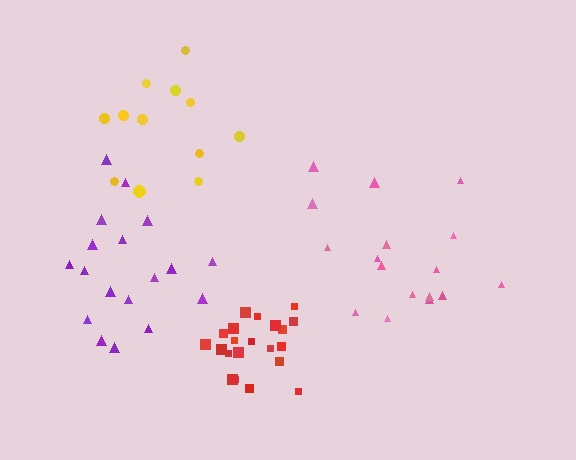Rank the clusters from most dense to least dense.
red, pink, purple, yellow.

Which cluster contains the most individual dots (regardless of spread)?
Red (21).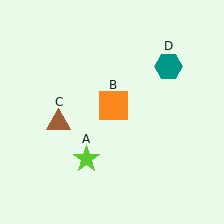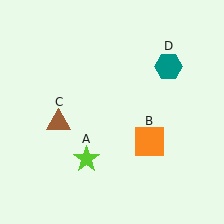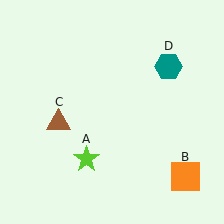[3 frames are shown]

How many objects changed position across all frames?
1 object changed position: orange square (object B).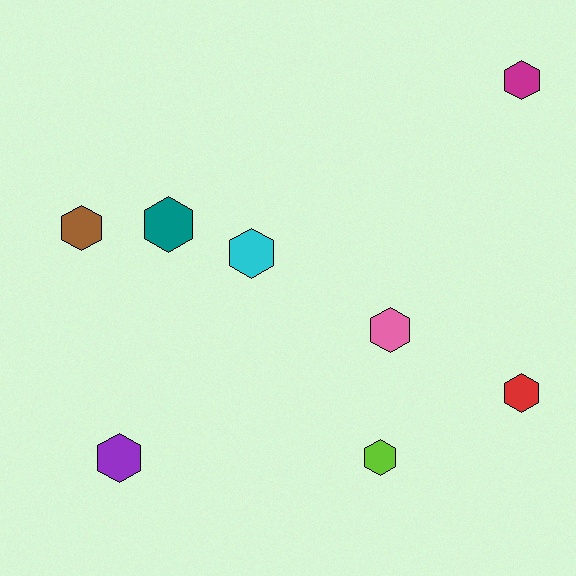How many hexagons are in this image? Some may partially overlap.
There are 8 hexagons.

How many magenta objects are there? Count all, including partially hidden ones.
There is 1 magenta object.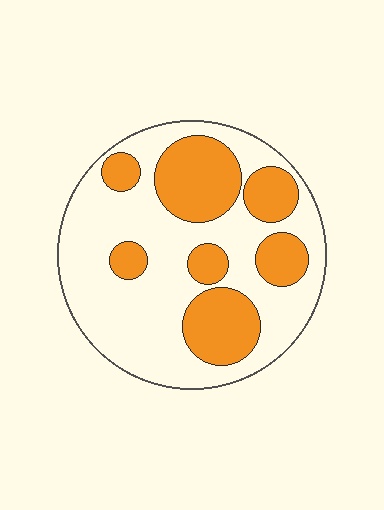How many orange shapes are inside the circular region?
7.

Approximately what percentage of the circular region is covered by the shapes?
Approximately 35%.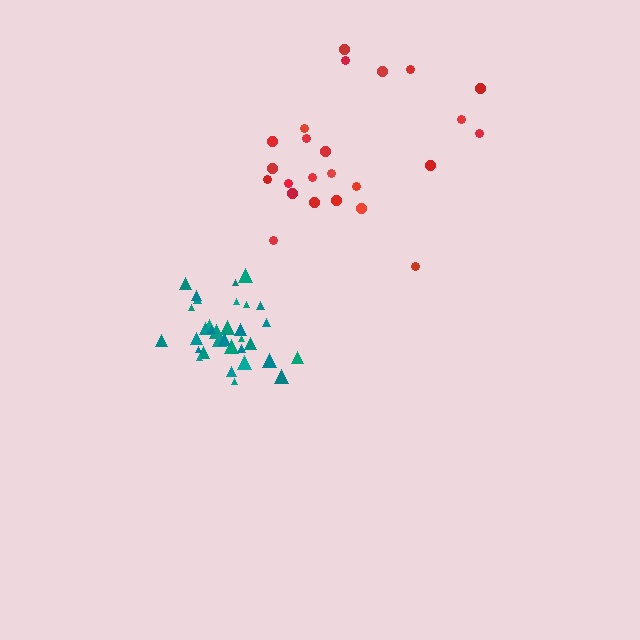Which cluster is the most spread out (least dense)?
Red.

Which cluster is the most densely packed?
Teal.